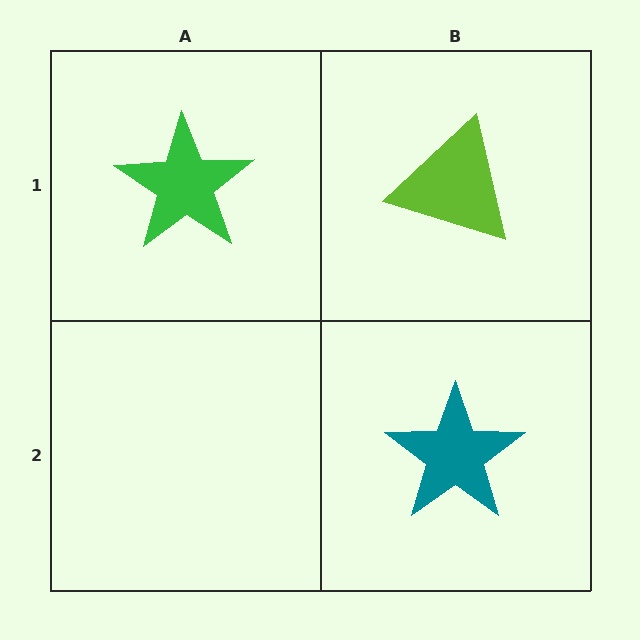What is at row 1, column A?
A green star.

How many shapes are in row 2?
1 shape.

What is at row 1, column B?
A lime triangle.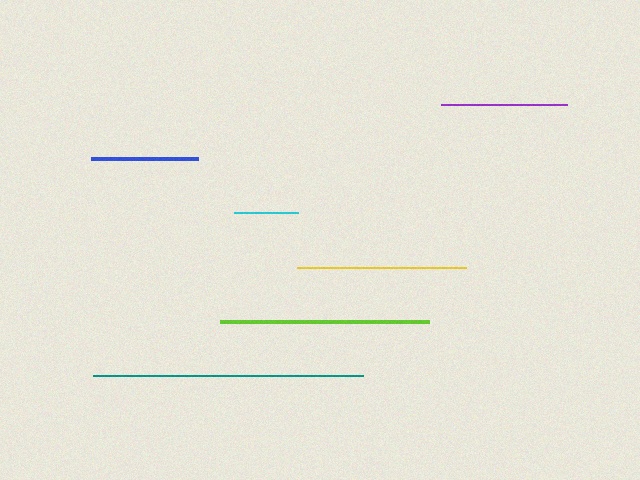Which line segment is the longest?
The teal line is the longest at approximately 271 pixels.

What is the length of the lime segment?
The lime segment is approximately 209 pixels long.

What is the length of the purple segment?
The purple segment is approximately 126 pixels long.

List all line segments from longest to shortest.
From longest to shortest: teal, lime, yellow, purple, blue, cyan.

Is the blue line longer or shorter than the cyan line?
The blue line is longer than the cyan line.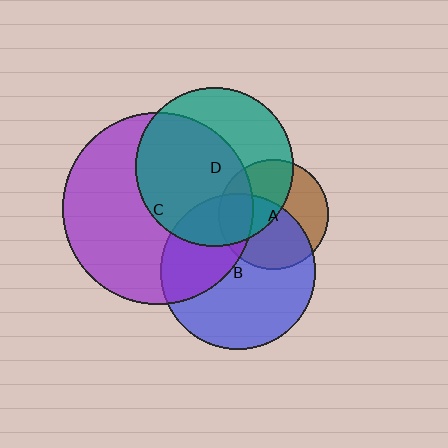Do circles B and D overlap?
Yes.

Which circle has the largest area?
Circle C (purple).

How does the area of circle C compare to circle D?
Approximately 1.5 times.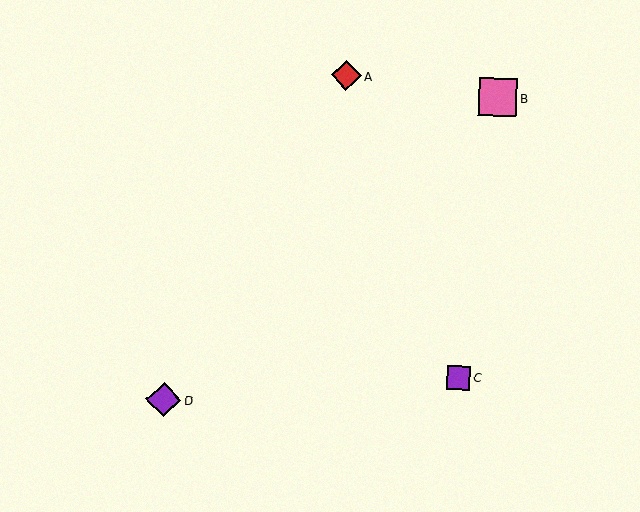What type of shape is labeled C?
Shape C is a purple square.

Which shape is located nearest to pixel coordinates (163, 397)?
The purple diamond (labeled D) at (164, 400) is nearest to that location.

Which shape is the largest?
The pink square (labeled B) is the largest.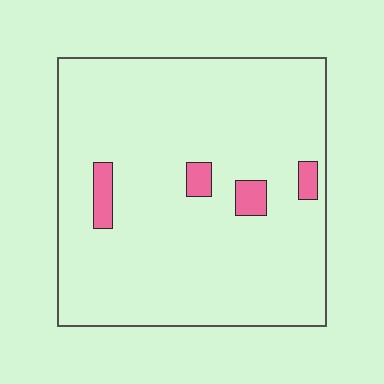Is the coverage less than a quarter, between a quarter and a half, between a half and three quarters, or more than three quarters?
Less than a quarter.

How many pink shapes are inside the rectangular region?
4.